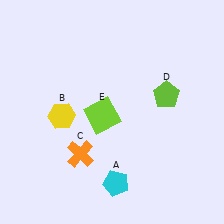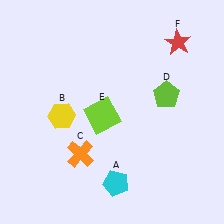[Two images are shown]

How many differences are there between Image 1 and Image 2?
There is 1 difference between the two images.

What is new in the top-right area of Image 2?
A red star (F) was added in the top-right area of Image 2.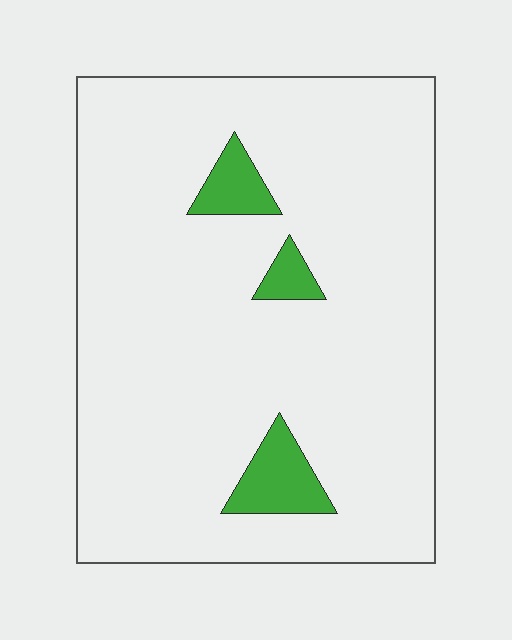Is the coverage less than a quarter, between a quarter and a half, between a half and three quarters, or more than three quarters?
Less than a quarter.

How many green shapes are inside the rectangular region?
3.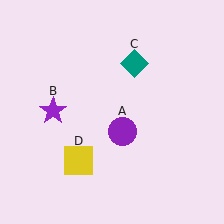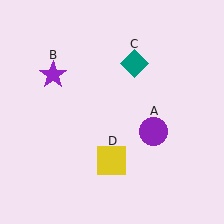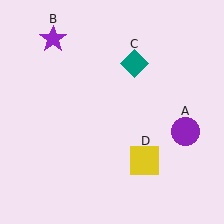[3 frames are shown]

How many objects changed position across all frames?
3 objects changed position: purple circle (object A), purple star (object B), yellow square (object D).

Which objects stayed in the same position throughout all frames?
Teal diamond (object C) remained stationary.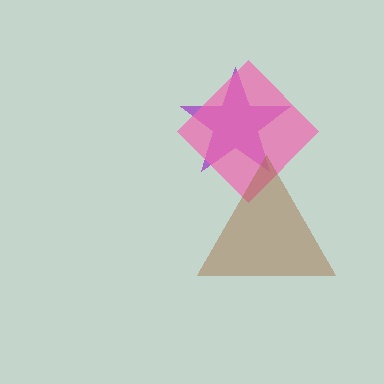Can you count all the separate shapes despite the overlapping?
Yes, there are 3 separate shapes.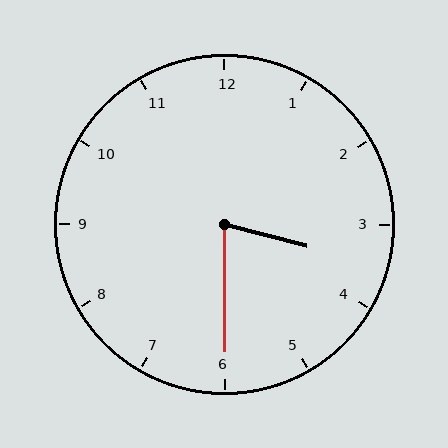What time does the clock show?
3:30.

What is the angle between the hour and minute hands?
Approximately 75 degrees.